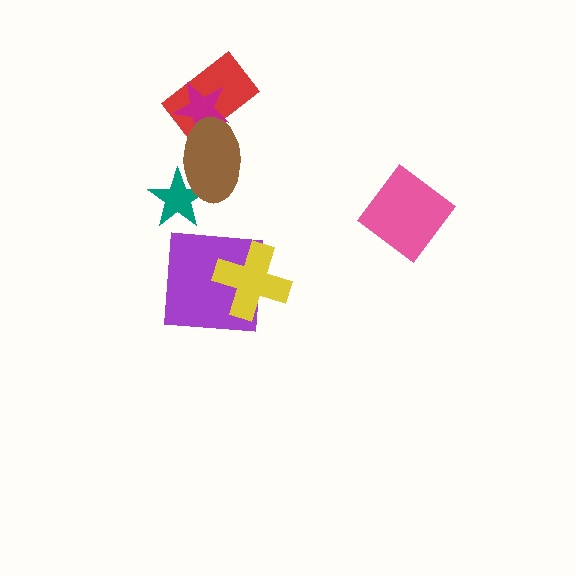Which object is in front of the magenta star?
The brown ellipse is in front of the magenta star.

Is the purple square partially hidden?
Yes, it is partially covered by another shape.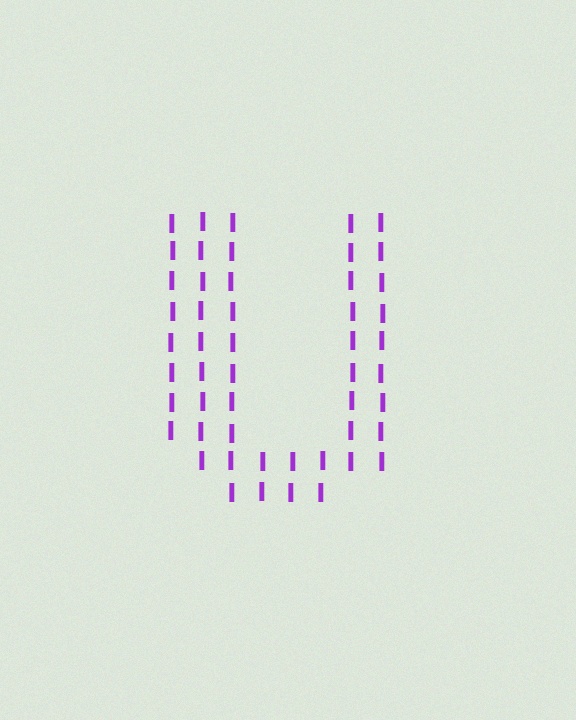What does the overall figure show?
The overall figure shows the letter U.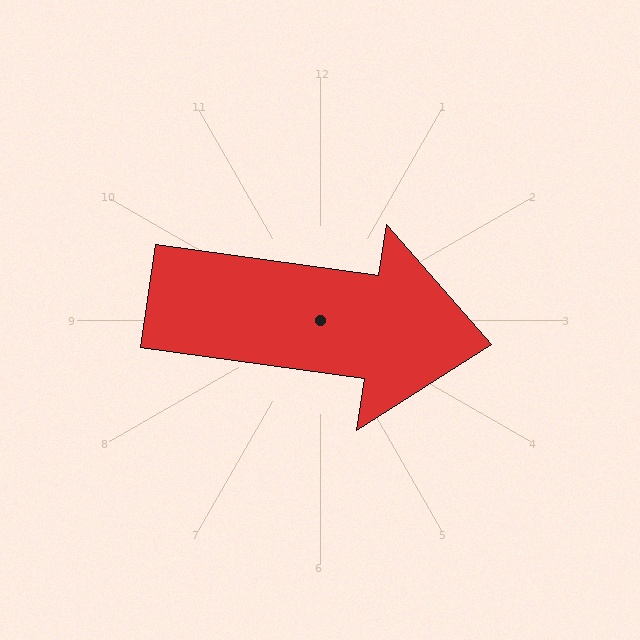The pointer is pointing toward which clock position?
Roughly 3 o'clock.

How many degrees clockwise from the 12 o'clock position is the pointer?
Approximately 98 degrees.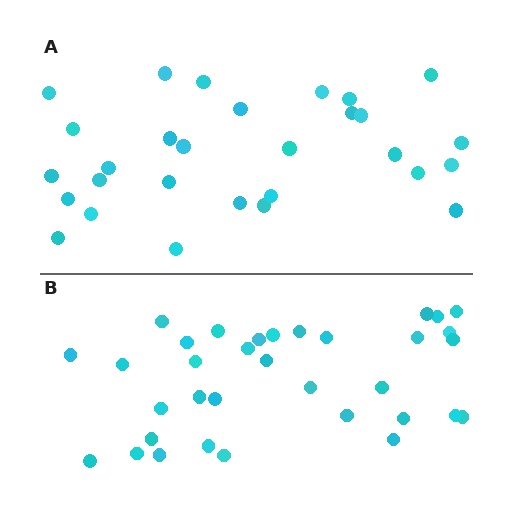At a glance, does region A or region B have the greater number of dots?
Region B (the bottom region) has more dots.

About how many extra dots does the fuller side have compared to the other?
Region B has about 5 more dots than region A.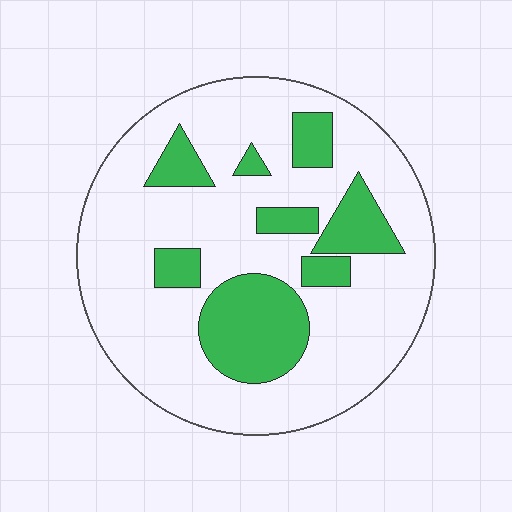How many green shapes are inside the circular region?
8.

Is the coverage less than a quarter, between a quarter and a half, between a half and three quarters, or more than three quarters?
Less than a quarter.